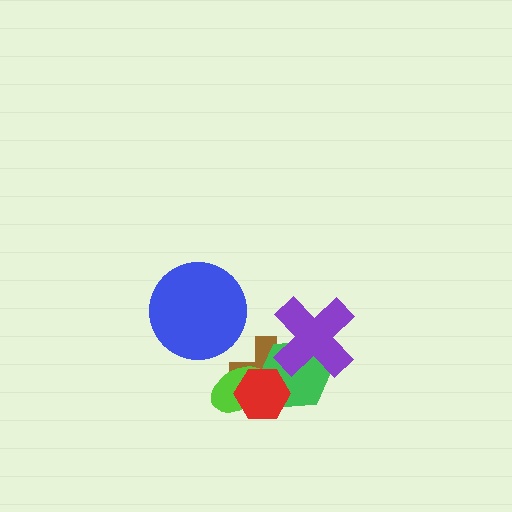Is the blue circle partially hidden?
No, no other shape covers it.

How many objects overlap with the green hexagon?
4 objects overlap with the green hexagon.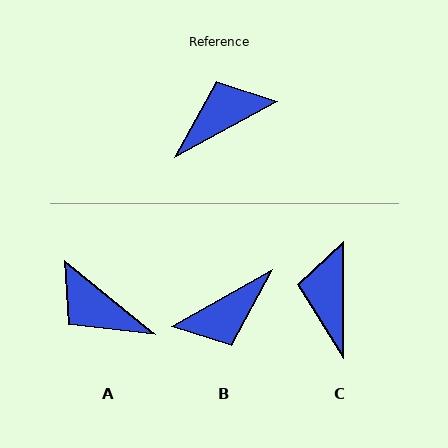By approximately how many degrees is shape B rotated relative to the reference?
Approximately 180 degrees clockwise.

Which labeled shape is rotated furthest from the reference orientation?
B, about 180 degrees away.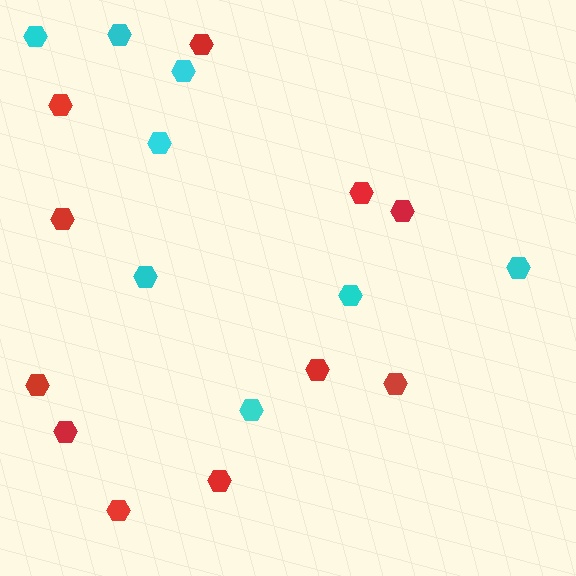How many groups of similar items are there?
There are 2 groups: one group of cyan hexagons (8) and one group of red hexagons (11).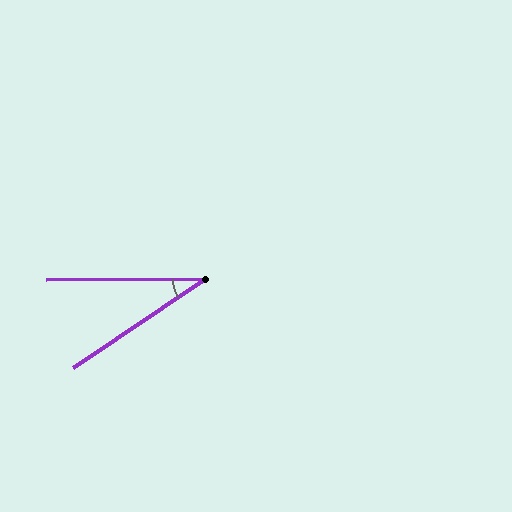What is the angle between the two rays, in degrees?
Approximately 34 degrees.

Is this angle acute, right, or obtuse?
It is acute.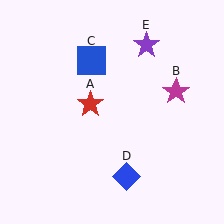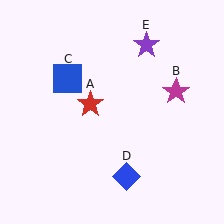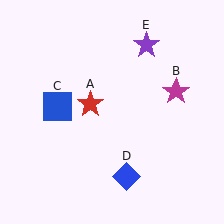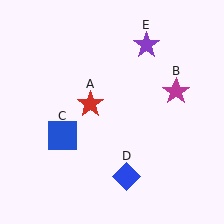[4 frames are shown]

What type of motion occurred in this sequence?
The blue square (object C) rotated counterclockwise around the center of the scene.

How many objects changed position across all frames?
1 object changed position: blue square (object C).